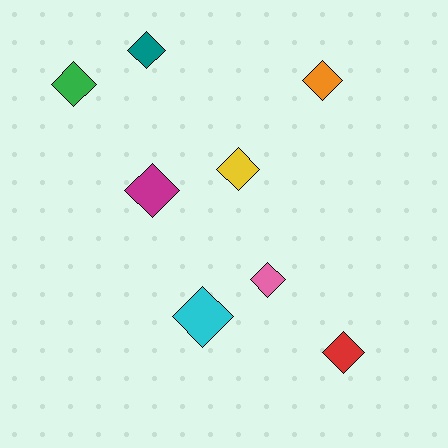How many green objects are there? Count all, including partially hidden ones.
There is 1 green object.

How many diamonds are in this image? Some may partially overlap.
There are 8 diamonds.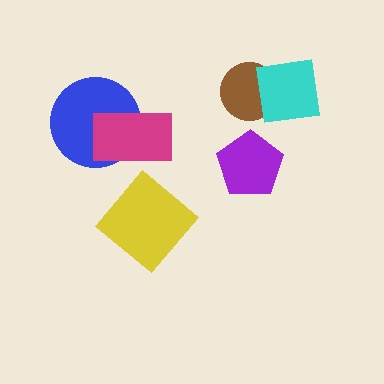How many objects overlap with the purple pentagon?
0 objects overlap with the purple pentagon.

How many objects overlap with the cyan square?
1 object overlaps with the cyan square.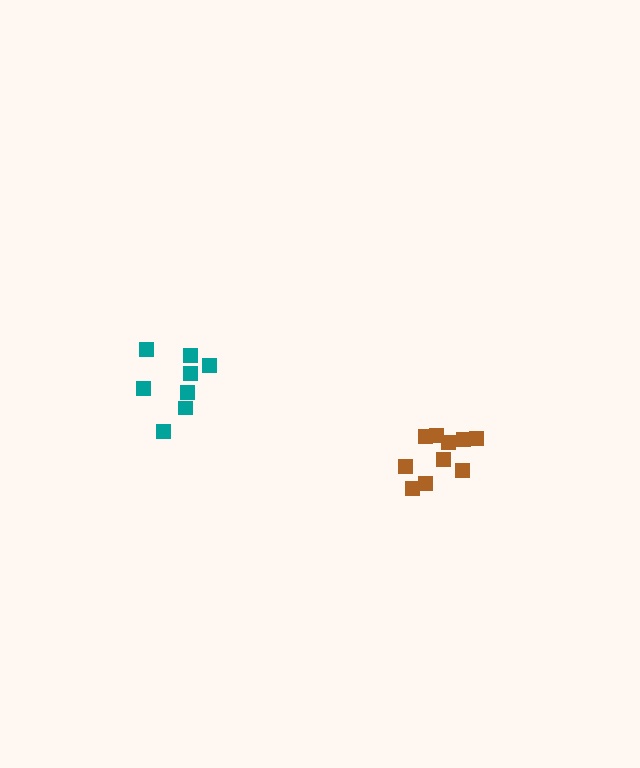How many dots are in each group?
Group 1: 8 dots, Group 2: 10 dots (18 total).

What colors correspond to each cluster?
The clusters are colored: teal, brown.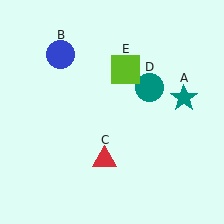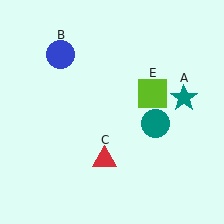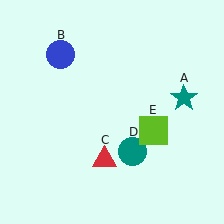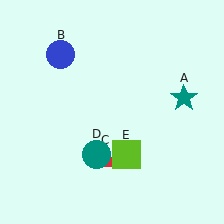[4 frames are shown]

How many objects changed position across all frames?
2 objects changed position: teal circle (object D), lime square (object E).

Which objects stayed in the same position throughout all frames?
Teal star (object A) and blue circle (object B) and red triangle (object C) remained stationary.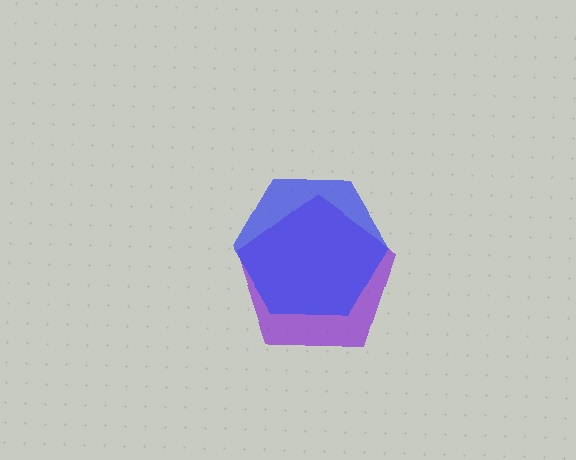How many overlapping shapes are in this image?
There are 2 overlapping shapes in the image.